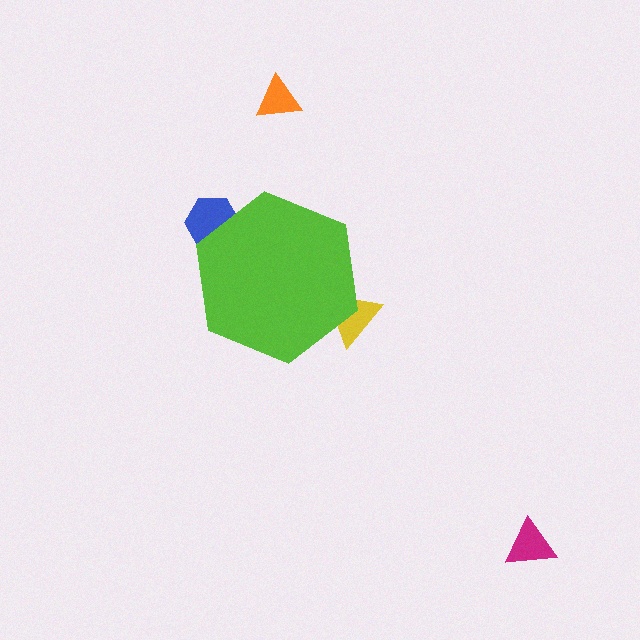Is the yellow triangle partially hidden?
Yes, the yellow triangle is partially hidden behind the lime hexagon.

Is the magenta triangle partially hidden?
No, the magenta triangle is fully visible.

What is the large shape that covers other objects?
A lime hexagon.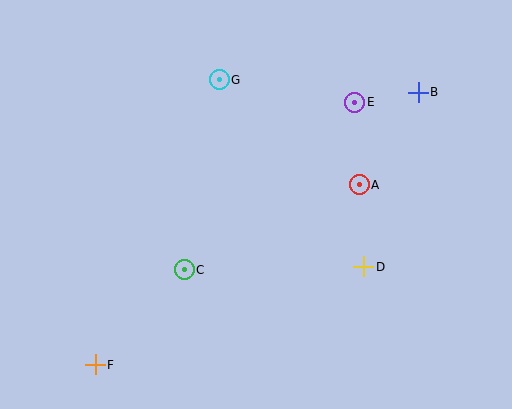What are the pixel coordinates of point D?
Point D is at (364, 267).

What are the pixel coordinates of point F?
Point F is at (95, 365).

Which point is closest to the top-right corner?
Point B is closest to the top-right corner.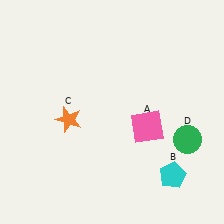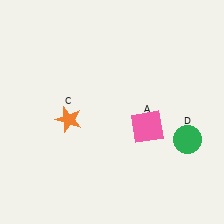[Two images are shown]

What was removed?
The cyan pentagon (B) was removed in Image 2.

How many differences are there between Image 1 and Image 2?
There is 1 difference between the two images.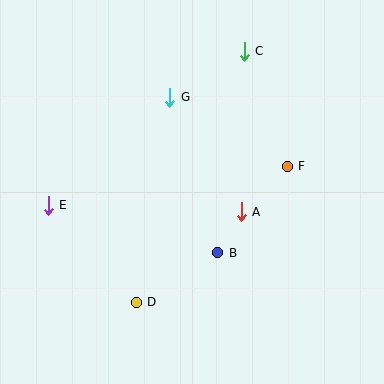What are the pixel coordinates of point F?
Point F is at (287, 166).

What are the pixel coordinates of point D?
Point D is at (136, 303).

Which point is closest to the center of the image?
Point A at (241, 212) is closest to the center.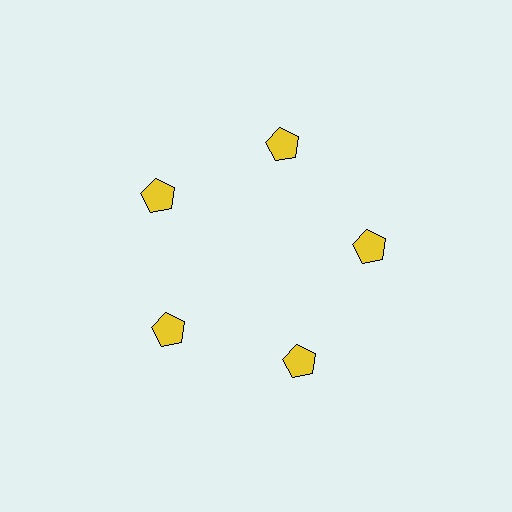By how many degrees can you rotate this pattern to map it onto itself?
The pattern maps onto itself every 72 degrees of rotation.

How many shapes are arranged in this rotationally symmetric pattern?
There are 5 shapes, arranged in 5 groups of 1.